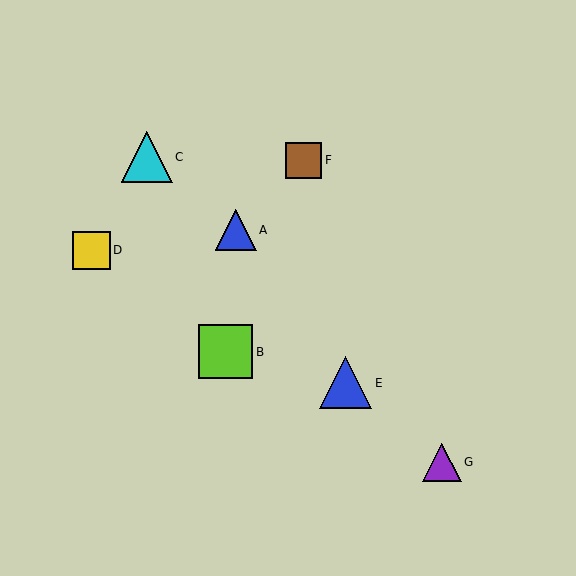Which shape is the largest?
The lime square (labeled B) is the largest.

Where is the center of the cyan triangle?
The center of the cyan triangle is at (147, 157).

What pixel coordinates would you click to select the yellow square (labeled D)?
Click at (91, 250) to select the yellow square D.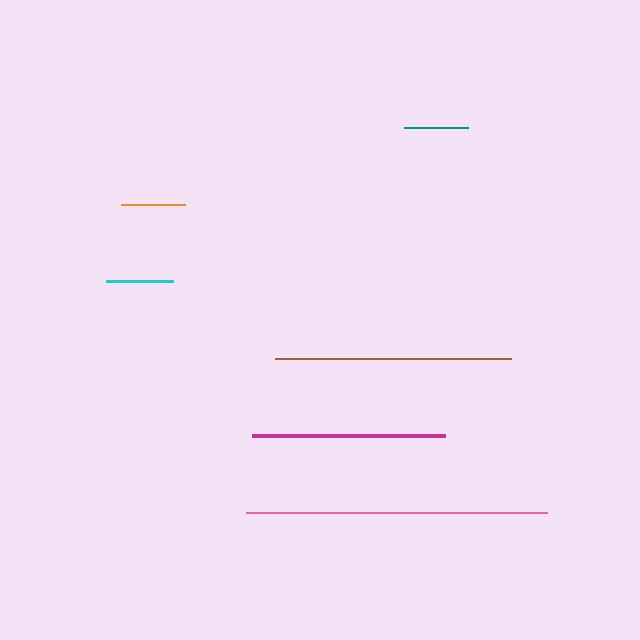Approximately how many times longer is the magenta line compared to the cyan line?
The magenta line is approximately 2.9 times the length of the cyan line.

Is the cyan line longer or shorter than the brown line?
The brown line is longer than the cyan line.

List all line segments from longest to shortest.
From longest to shortest: pink, brown, magenta, cyan, orange, teal.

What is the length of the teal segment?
The teal segment is approximately 64 pixels long.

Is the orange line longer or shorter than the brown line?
The brown line is longer than the orange line.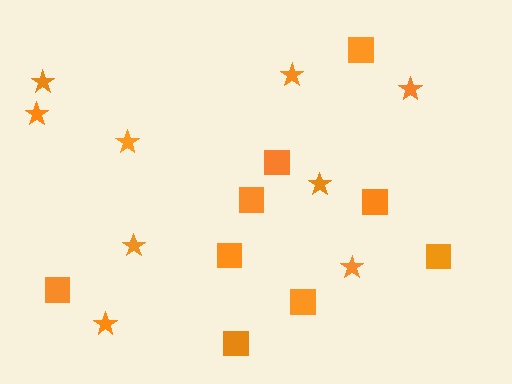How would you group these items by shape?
There are 2 groups: one group of stars (9) and one group of squares (9).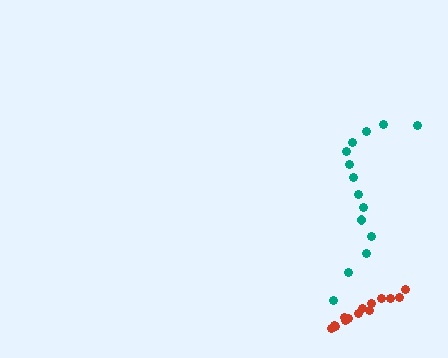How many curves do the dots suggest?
There are 2 distinct paths.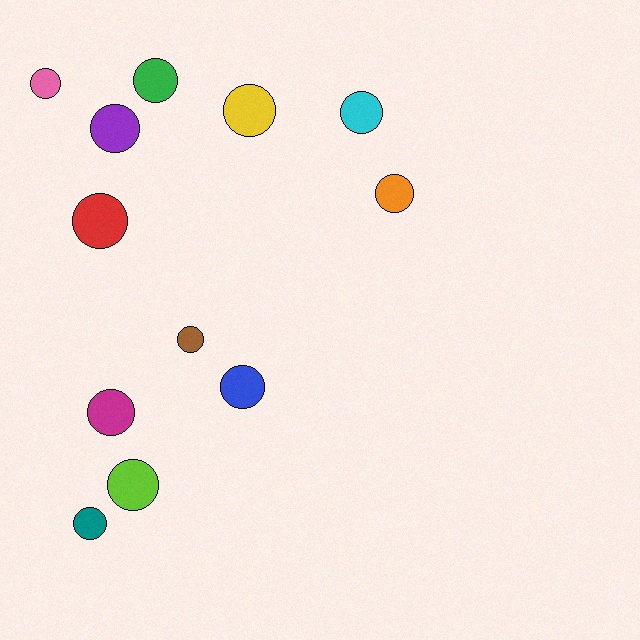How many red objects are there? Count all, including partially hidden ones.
There is 1 red object.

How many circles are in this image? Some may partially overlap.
There are 12 circles.